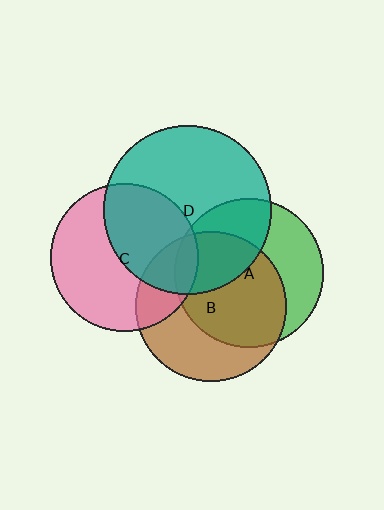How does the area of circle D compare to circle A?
Approximately 1.3 times.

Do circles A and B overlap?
Yes.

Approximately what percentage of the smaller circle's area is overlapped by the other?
Approximately 60%.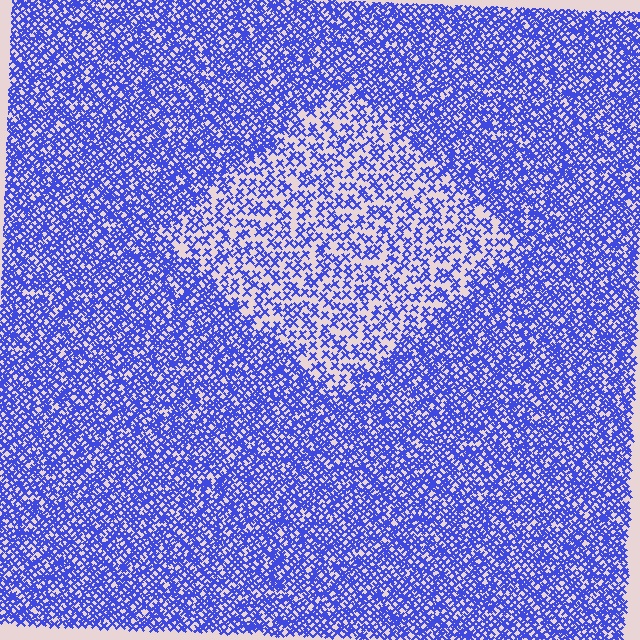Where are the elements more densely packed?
The elements are more densely packed outside the diamond boundary.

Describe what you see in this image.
The image contains small blue elements arranged at two different densities. A diamond-shaped region is visible where the elements are less densely packed than the surrounding area.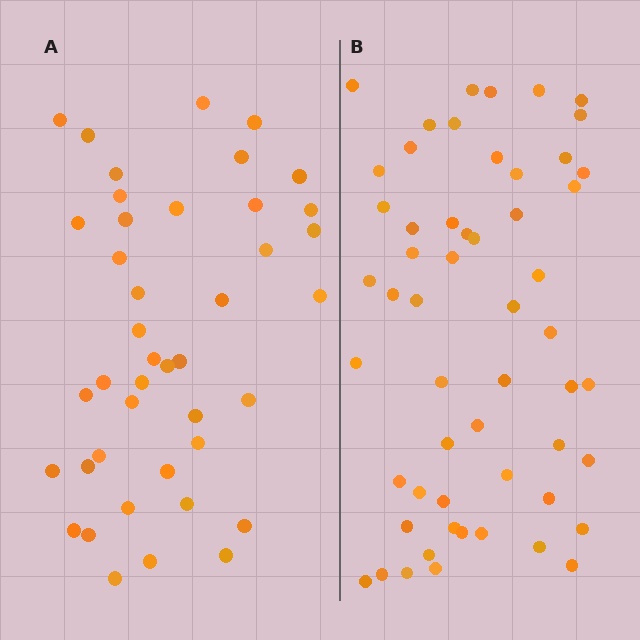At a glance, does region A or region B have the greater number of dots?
Region B (the right region) has more dots.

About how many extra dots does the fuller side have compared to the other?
Region B has approximately 15 more dots than region A.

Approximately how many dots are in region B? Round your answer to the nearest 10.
About 60 dots. (The exact count is 55, which rounds to 60.)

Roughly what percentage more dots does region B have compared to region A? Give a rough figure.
About 30% more.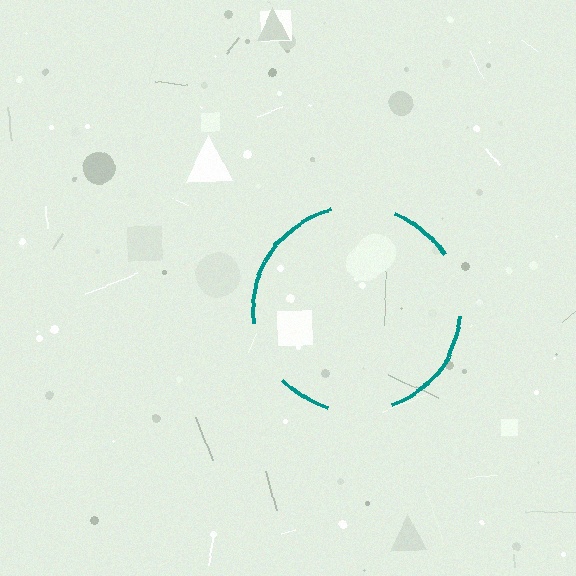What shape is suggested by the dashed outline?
The dashed outline suggests a circle.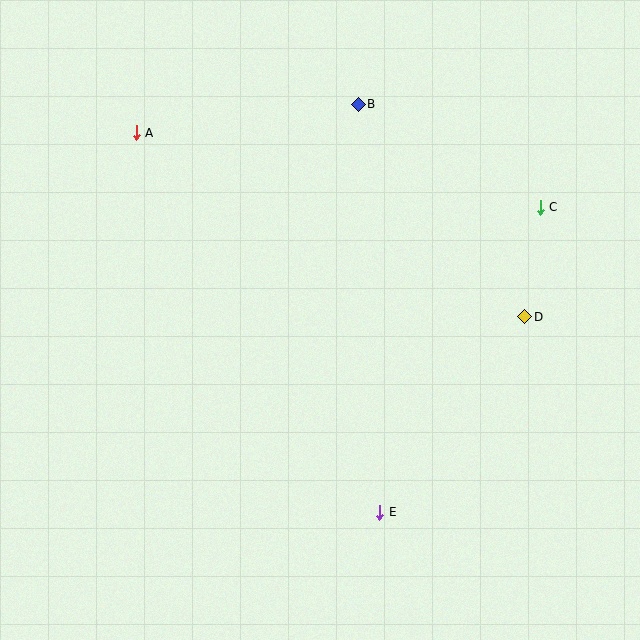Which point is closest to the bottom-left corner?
Point E is closest to the bottom-left corner.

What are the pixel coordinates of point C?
Point C is at (540, 207).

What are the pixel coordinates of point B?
Point B is at (358, 104).